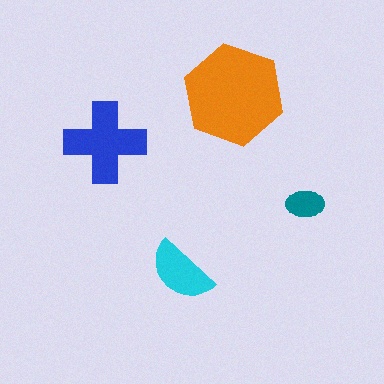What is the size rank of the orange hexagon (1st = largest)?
1st.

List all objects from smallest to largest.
The teal ellipse, the cyan semicircle, the blue cross, the orange hexagon.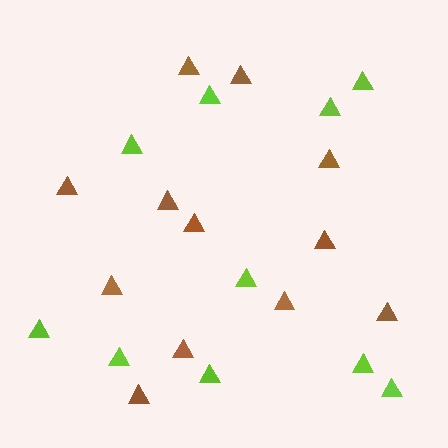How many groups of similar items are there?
There are 2 groups: one group of brown triangles (12) and one group of lime triangles (10).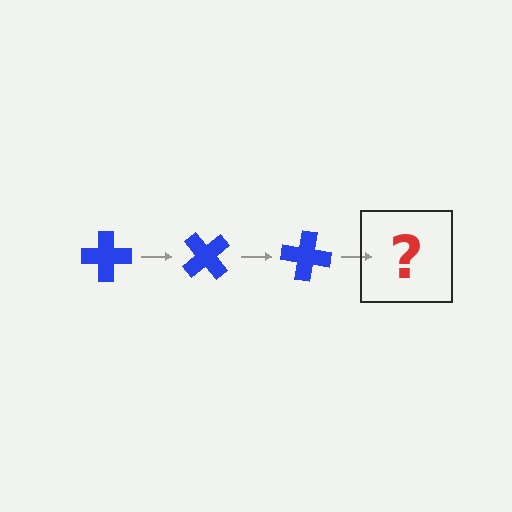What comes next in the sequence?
The next element should be a blue cross rotated 150 degrees.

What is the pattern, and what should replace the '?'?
The pattern is that the cross rotates 50 degrees each step. The '?' should be a blue cross rotated 150 degrees.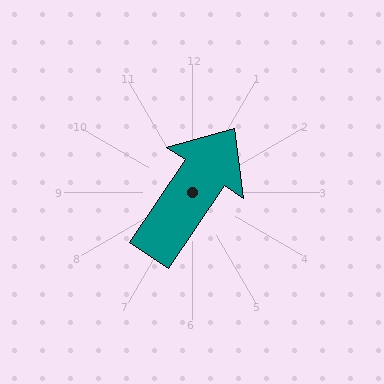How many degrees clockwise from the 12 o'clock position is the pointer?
Approximately 34 degrees.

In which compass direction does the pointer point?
Northeast.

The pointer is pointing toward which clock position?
Roughly 1 o'clock.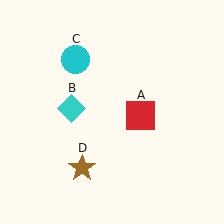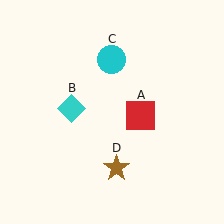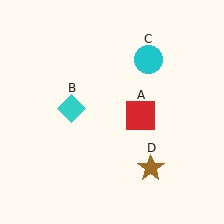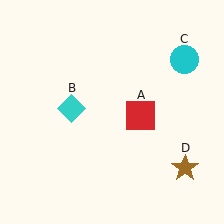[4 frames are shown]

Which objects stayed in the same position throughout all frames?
Red square (object A) and cyan diamond (object B) remained stationary.